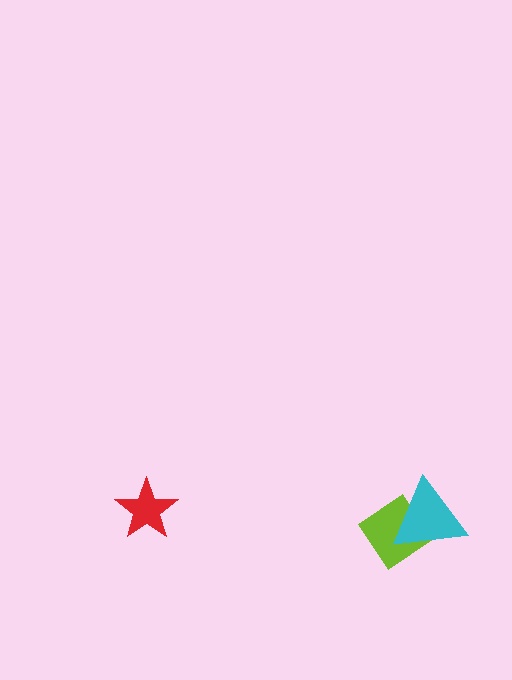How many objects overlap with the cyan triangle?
1 object overlaps with the cyan triangle.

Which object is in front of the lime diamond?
The cyan triangle is in front of the lime diamond.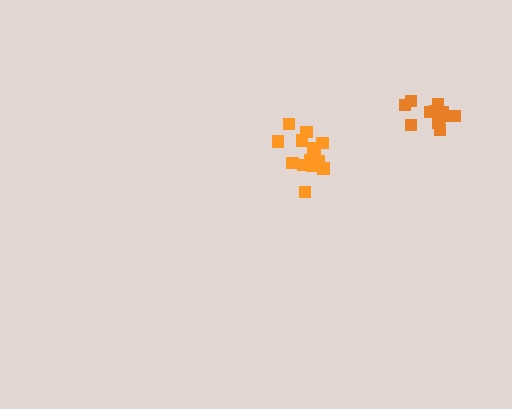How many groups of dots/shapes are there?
There are 2 groups.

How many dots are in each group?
Group 1: 14 dots, Group 2: 12 dots (26 total).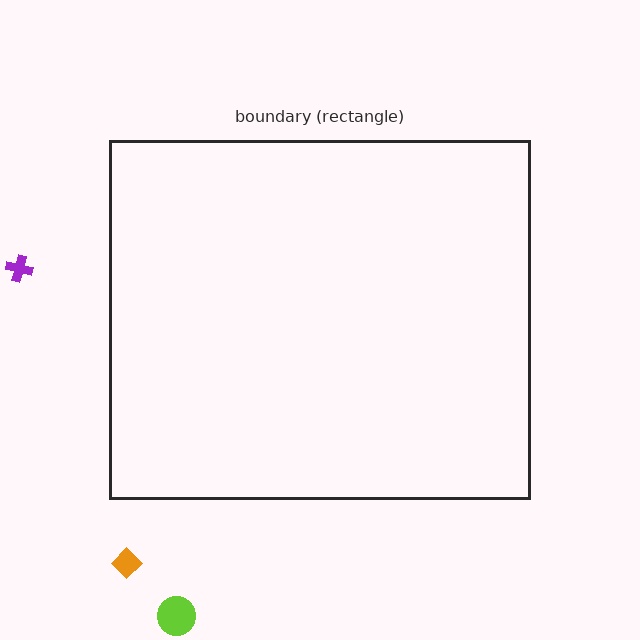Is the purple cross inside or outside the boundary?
Outside.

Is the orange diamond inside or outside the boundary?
Outside.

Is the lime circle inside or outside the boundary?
Outside.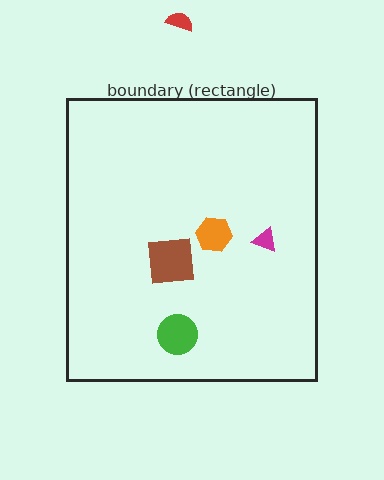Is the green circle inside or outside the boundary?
Inside.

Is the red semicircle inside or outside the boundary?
Outside.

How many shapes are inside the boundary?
4 inside, 1 outside.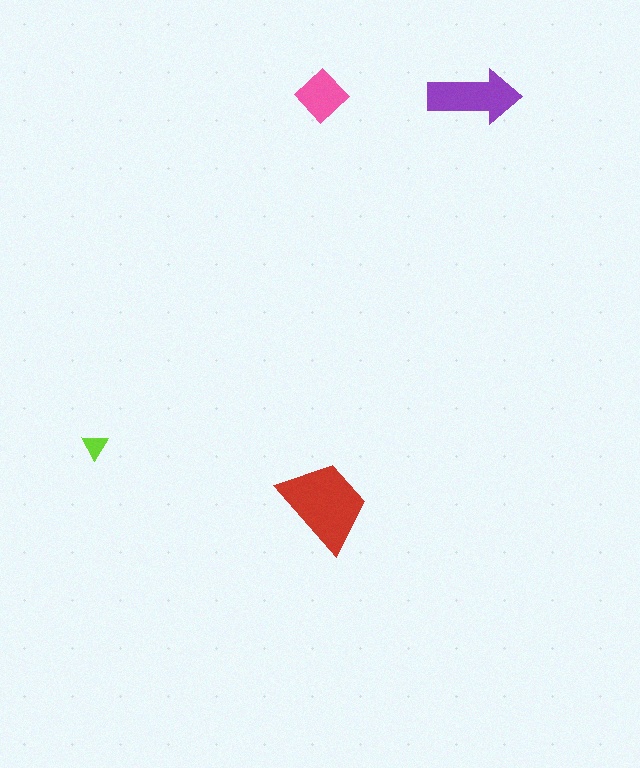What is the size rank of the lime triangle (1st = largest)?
4th.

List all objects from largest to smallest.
The red trapezoid, the purple arrow, the pink diamond, the lime triangle.